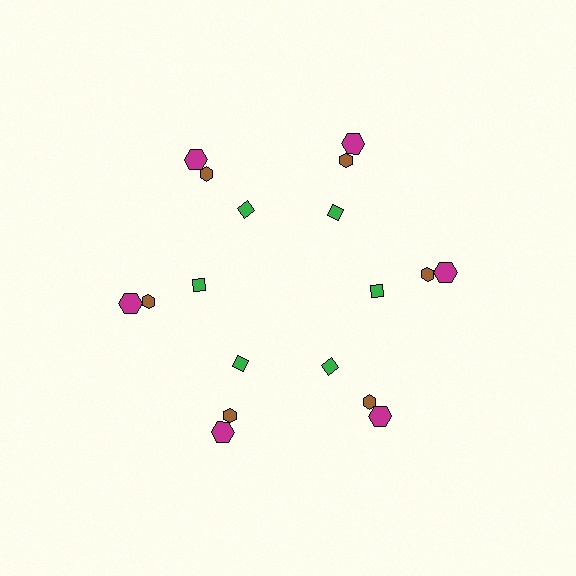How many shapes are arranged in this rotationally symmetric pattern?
There are 18 shapes, arranged in 6 groups of 3.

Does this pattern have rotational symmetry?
Yes, this pattern has 6-fold rotational symmetry. It looks the same after rotating 60 degrees around the center.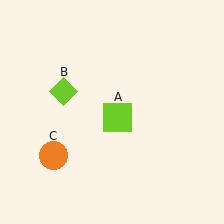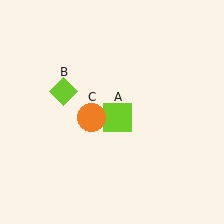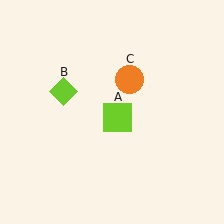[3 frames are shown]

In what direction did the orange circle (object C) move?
The orange circle (object C) moved up and to the right.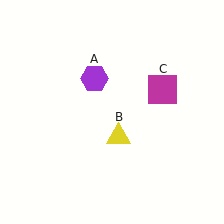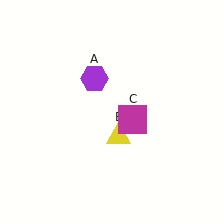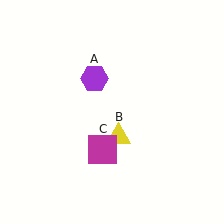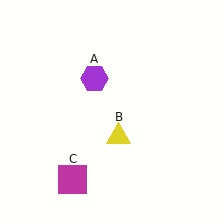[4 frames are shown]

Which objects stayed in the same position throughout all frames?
Purple hexagon (object A) and yellow triangle (object B) remained stationary.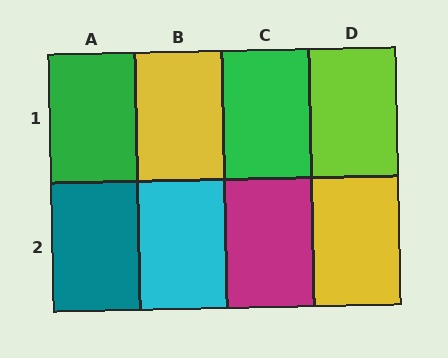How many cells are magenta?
1 cell is magenta.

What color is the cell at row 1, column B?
Yellow.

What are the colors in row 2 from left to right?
Teal, cyan, magenta, yellow.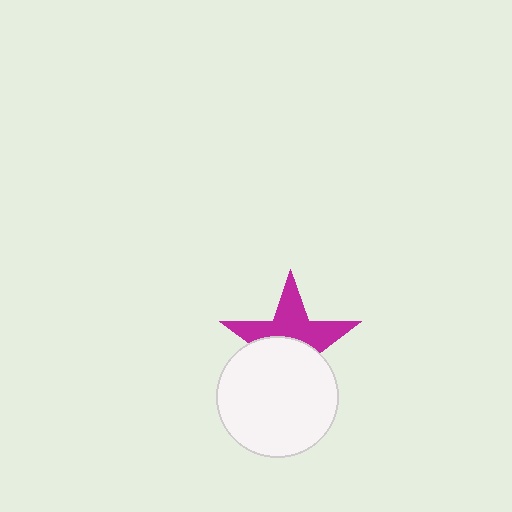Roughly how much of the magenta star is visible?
About half of it is visible (roughly 49%).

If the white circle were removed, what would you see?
You would see the complete magenta star.